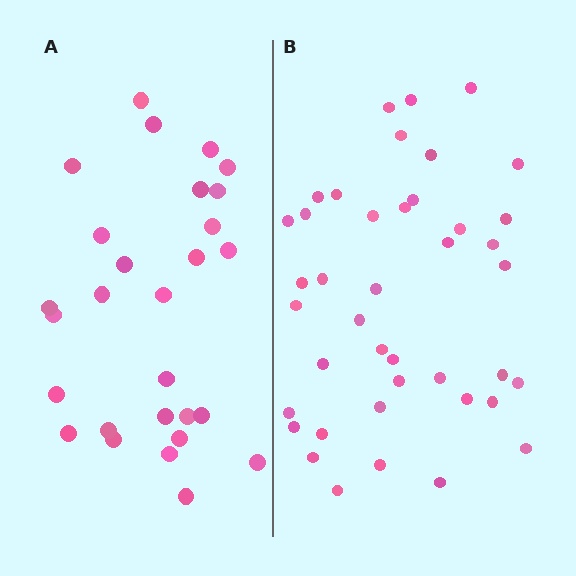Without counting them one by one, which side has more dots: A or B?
Region B (the right region) has more dots.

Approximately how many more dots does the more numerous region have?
Region B has approximately 15 more dots than region A.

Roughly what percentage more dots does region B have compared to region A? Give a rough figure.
About 45% more.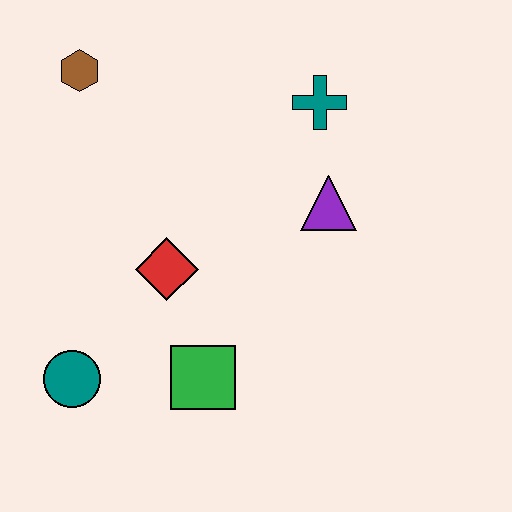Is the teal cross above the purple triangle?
Yes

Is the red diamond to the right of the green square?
No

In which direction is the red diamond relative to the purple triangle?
The red diamond is to the left of the purple triangle.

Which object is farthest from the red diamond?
The teal cross is farthest from the red diamond.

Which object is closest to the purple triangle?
The teal cross is closest to the purple triangle.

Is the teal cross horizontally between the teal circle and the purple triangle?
Yes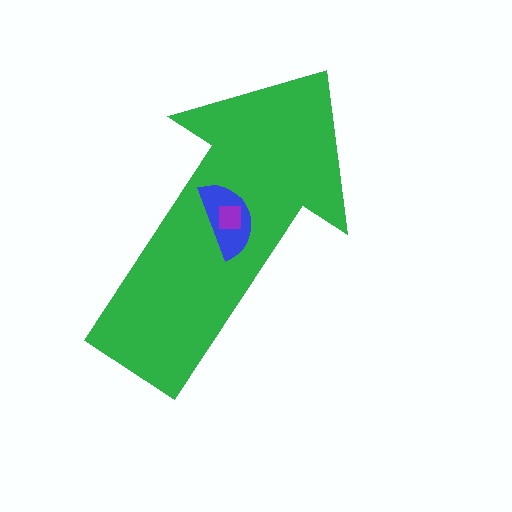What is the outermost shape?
The green arrow.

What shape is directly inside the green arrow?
The blue semicircle.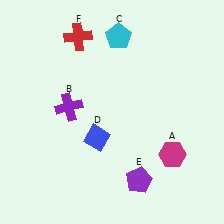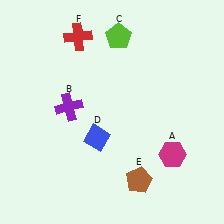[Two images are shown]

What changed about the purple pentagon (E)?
In Image 1, E is purple. In Image 2, it changed to brown.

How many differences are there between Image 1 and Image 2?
There are 2 differences between the two images.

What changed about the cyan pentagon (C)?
In Image 1, C is cyan. In Image 2, it changed to lime.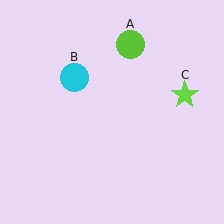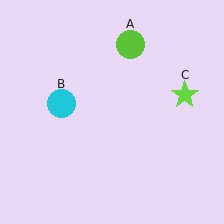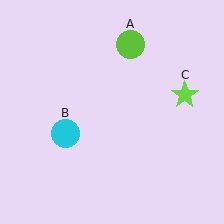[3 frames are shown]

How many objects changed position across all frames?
1 object changed position: cyan circle (object B).